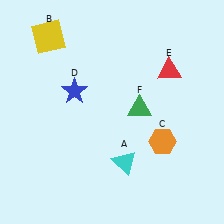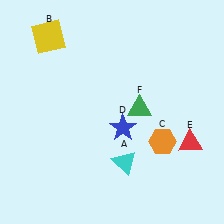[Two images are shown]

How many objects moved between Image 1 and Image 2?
2 objects moved between the two images.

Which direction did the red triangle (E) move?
The red triangle (E) moved down.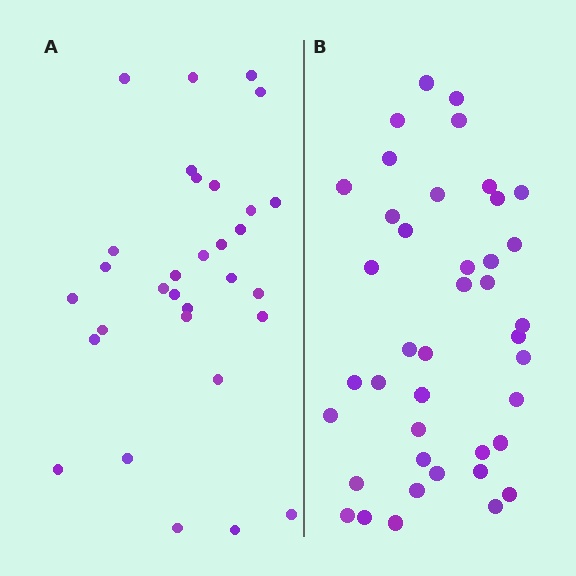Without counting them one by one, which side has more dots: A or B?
Region B (the right region) has more dots.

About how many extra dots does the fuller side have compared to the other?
Region B has roughly 10 or so more dots than region A.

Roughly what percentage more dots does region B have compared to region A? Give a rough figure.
About 30% more.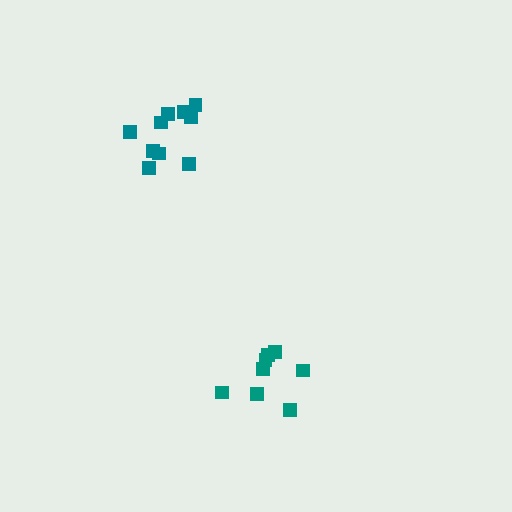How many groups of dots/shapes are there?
There are 2 groups.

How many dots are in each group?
Group 1: 8 dots, Group 2: 10 dots (18 total).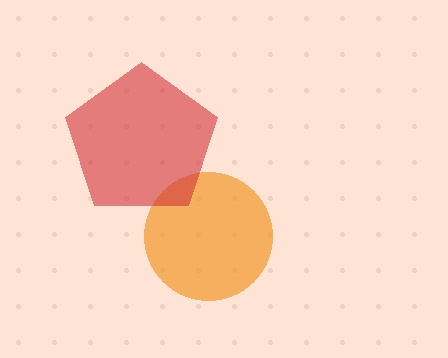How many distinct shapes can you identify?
There are 2 distinct shapes: an orange circle, a red pentagon.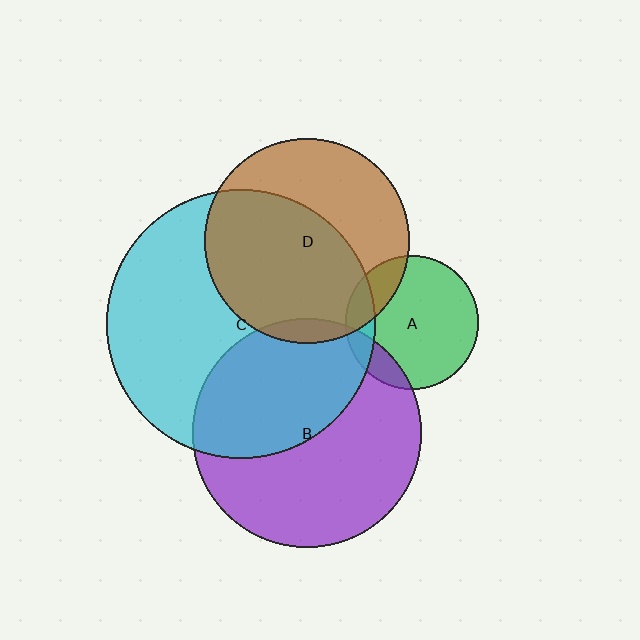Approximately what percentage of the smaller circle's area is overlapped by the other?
Approximately 15%.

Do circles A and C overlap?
Yes.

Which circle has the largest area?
Circle C (cyan).